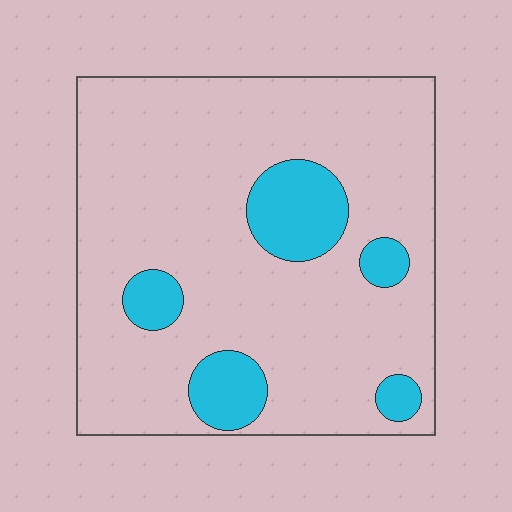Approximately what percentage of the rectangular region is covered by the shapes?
Approximately 15%.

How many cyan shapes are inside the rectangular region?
5.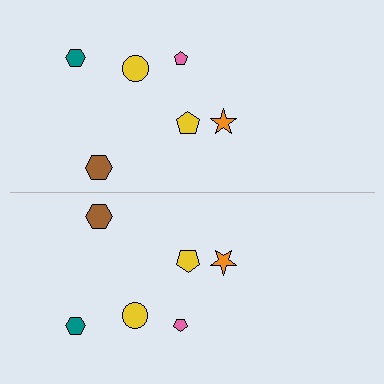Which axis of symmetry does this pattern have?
The pattern has a horizontal axis of symmetry running through the center of the image.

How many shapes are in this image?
There are 12 shapes in this image.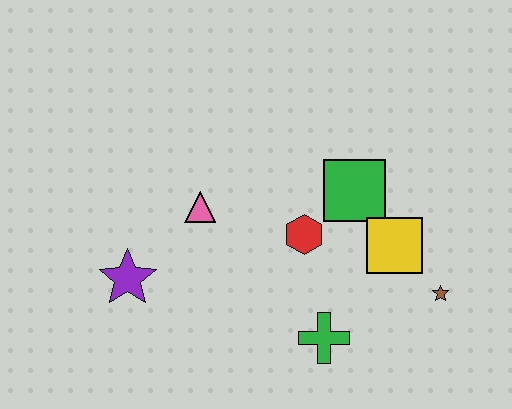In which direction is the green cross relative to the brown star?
The green cross is to the left of the brown star.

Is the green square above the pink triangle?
Yes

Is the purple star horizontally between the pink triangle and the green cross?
No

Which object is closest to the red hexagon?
The green square is closest to the red hexagon.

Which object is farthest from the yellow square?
The purple star is farthest from the yellow square.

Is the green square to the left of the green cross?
No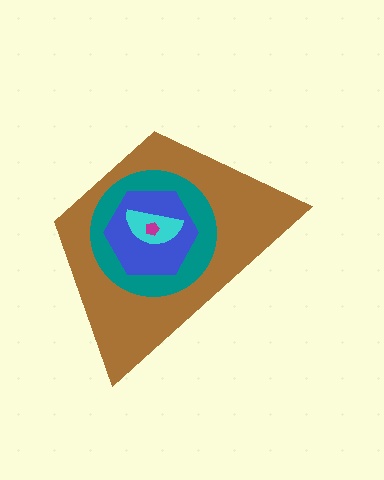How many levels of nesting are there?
5.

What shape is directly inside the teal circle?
The blue hexagon.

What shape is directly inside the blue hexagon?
The cyan semicircle.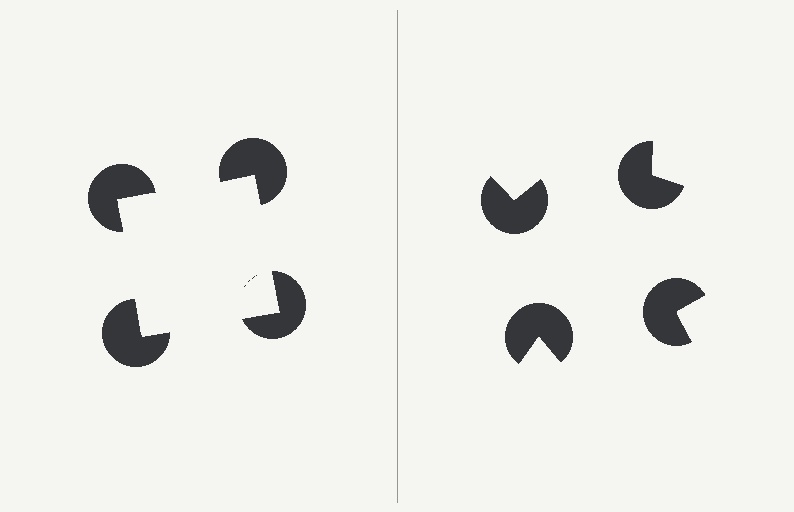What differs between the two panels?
The pac-man discs are positioned identically on both sides; only the wedge orientations differ. On the left they align to a square; on the right they are misaligned.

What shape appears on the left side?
An illusory square.